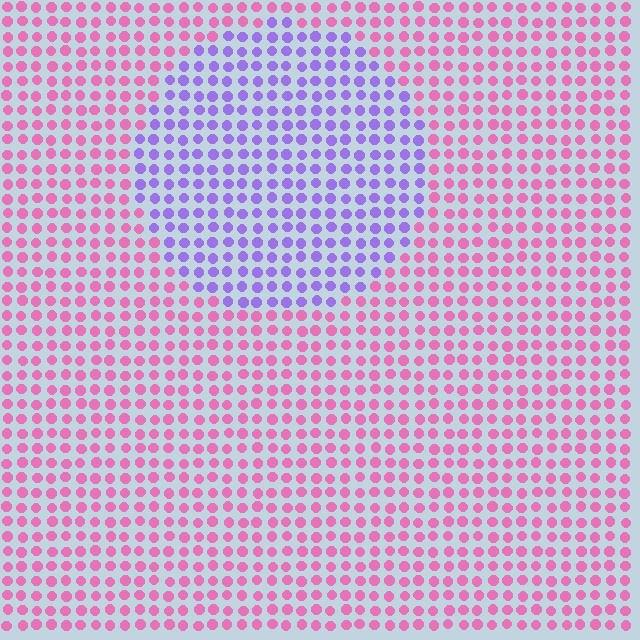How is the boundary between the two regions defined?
The boundary is defined purely by a slight shift in hue (about 63 degrees). Spacing, size, and orientation are identical on both sides.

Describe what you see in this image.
The image is filled with small pink elements in a uniform arrangement. A circle-shaped region is visible where the elements are tinted to a slightly different hue, forming a subtle color boundary.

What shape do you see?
I see a circle.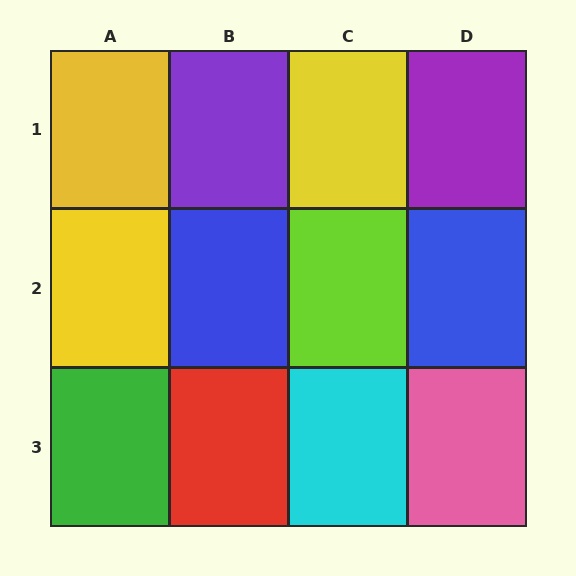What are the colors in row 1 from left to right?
Yellow, purple, yellow, purple.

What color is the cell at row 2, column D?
Blue.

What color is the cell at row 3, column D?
Pink.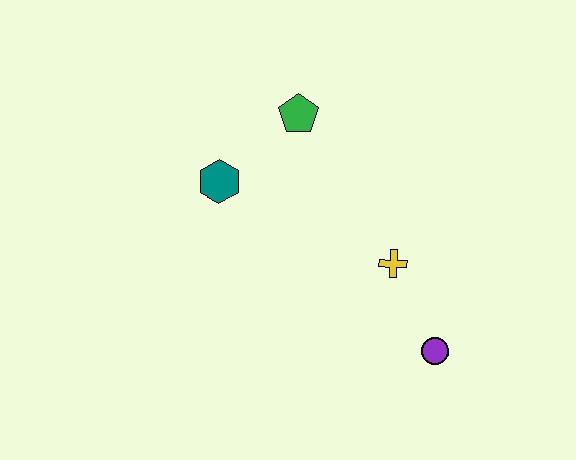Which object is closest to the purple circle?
The yellow cross is closest to the purple circle.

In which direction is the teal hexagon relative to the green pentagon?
The teal hexagon is to the left of the green pentagon.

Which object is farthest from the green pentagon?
The purple circle is farthest from the green pentagon.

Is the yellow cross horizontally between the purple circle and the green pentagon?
Yes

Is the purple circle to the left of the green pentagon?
No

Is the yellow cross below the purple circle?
No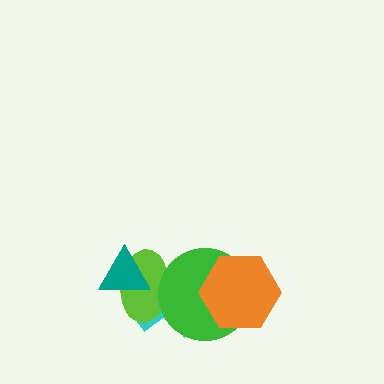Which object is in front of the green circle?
The orange hexagon is in front of the green circle.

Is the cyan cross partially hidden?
Yes, it is partially covered by another shape.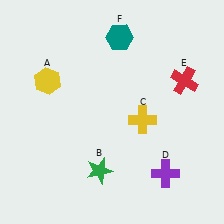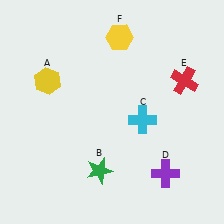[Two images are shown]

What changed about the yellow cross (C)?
In Image 1, C is yellow. In Image 2, it changed to cyan.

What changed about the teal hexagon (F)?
In Image 1, F is teal. In Image 2, it changed to yellow.